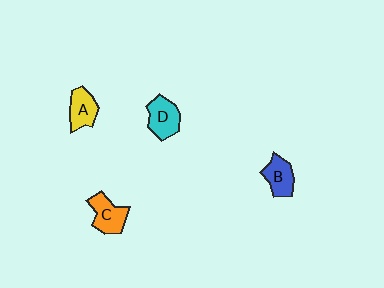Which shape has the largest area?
Shape D (cyan).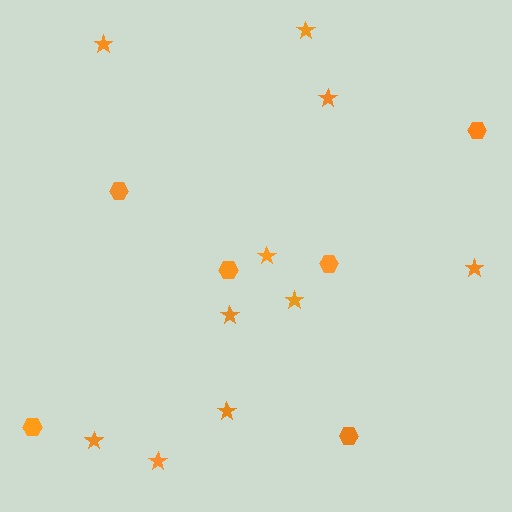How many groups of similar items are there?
There are 2 groups: one group of hexagons (6) and one group of stars (10).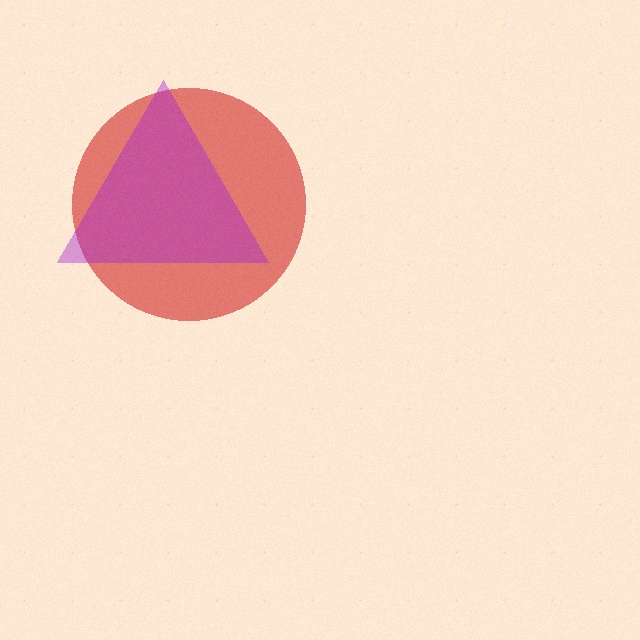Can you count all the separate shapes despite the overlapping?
Yes, there are 2 separate shapes.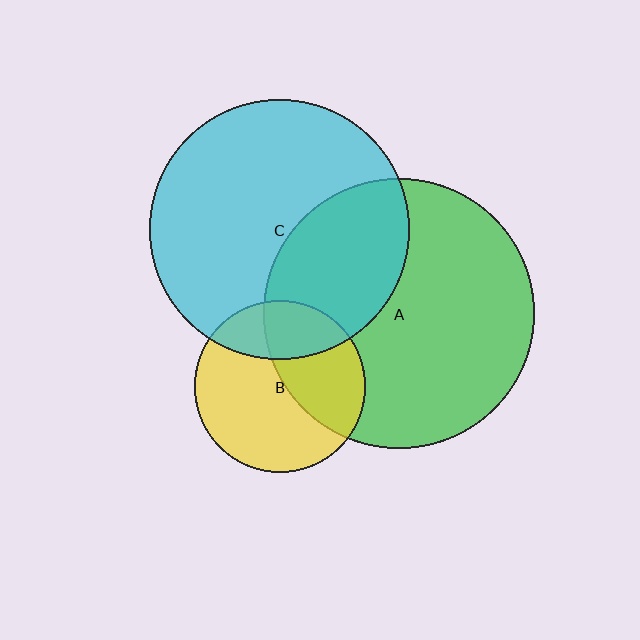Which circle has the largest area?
Circle A (green).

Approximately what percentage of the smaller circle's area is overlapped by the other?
Approximately 25%.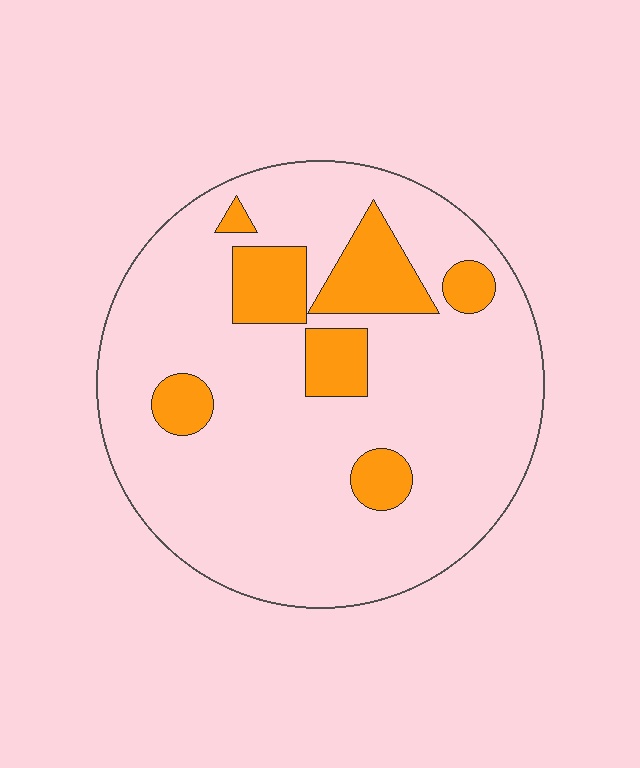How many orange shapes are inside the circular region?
7.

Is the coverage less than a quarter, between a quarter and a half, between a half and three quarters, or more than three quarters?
Less than a quarter.